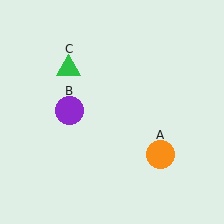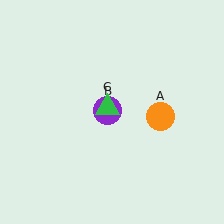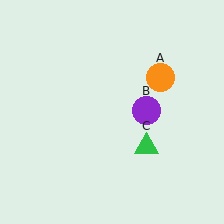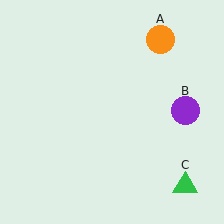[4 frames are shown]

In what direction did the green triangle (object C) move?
The green triangle (object C) moved down and to the right.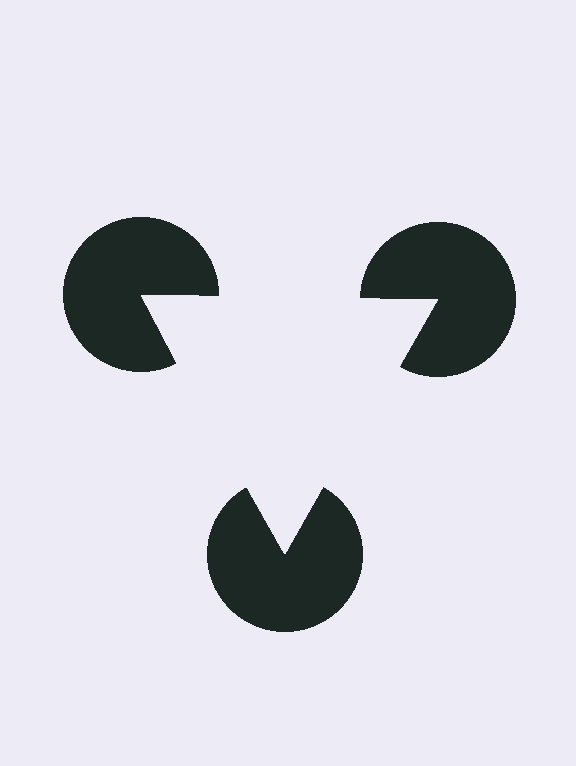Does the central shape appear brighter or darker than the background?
It typically appears slightly brighter than the background, even though no actual brightness change is drawn.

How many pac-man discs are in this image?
There are 3 — one at each vertex of the illusory triangle.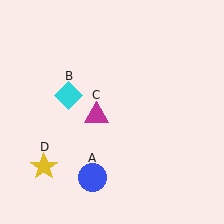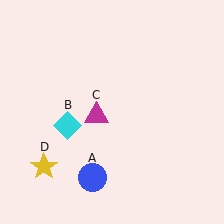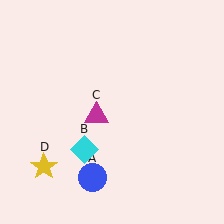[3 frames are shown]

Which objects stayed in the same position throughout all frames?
Blue circle (object A) and magenta triangle (object C) and yellow star (object D) remained stationary.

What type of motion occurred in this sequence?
The cyan diamond (object B) rotated counterclockwise around the center of the scene.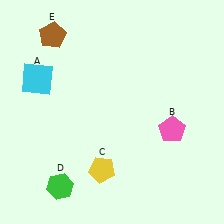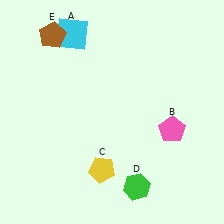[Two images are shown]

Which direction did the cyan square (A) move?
The cyan square (A) moved up.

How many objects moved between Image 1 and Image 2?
2 objects moved between the two images.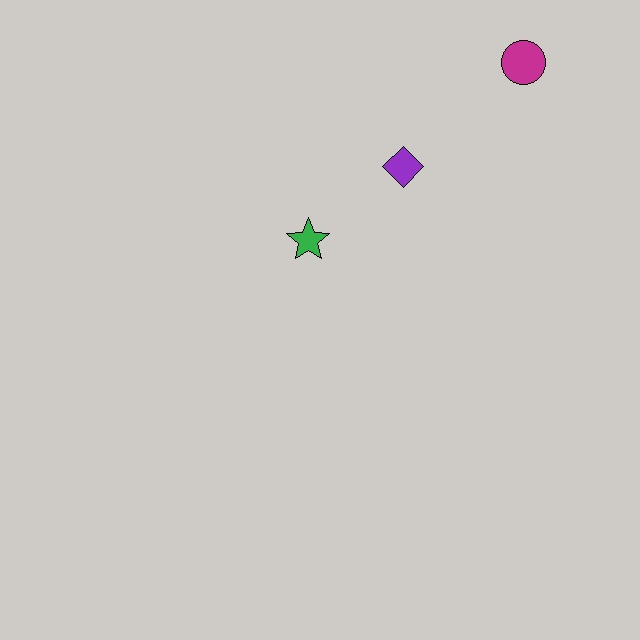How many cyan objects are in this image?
There are no cyan objects.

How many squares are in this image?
There are no squares.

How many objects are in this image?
There are 3 objects.